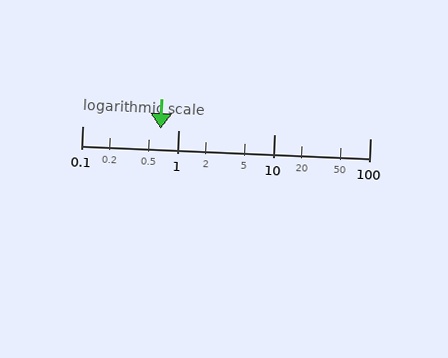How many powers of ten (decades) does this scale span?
The scale spans 3 decades, from 0.1 to 100.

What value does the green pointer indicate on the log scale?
The pointer indicates approximately 0.65.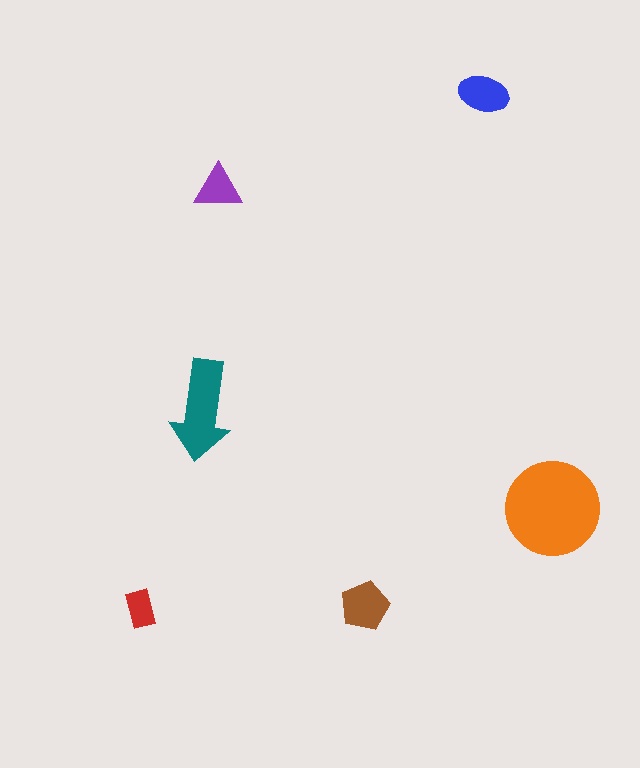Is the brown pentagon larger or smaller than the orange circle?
Smaller.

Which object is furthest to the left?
The red rectangle is leftmost.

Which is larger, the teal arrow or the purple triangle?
The teal arrow.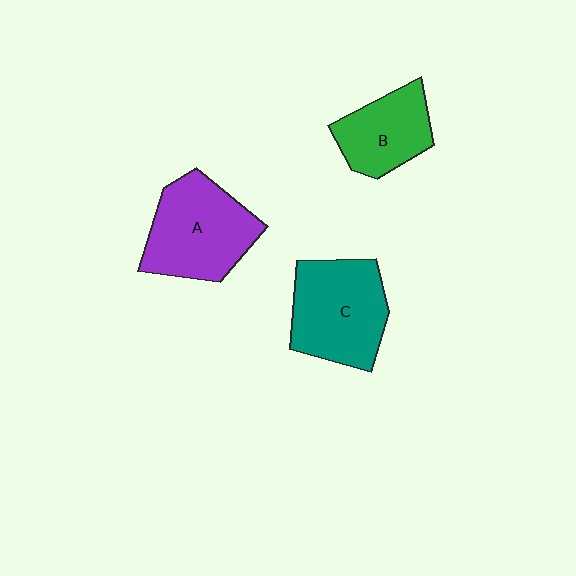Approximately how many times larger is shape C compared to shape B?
Approximately 1.4 times.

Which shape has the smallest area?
Shape B (green).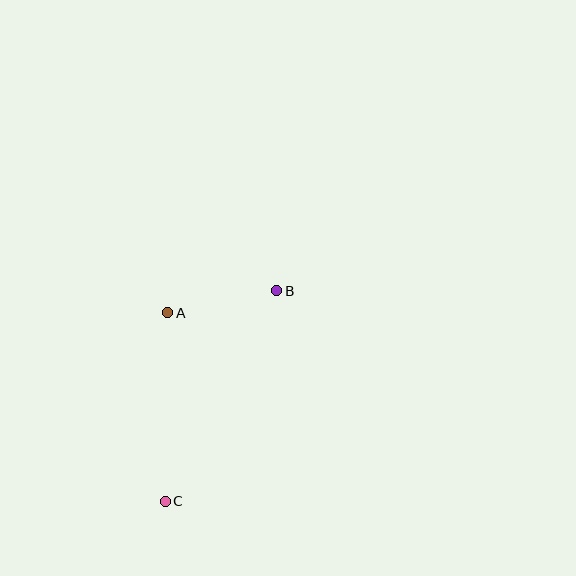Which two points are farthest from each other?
Points B and C are farthest from each other.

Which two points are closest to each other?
Points A and B are closest to each other.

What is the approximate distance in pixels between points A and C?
The distance between A and C is approximately 189 pixels.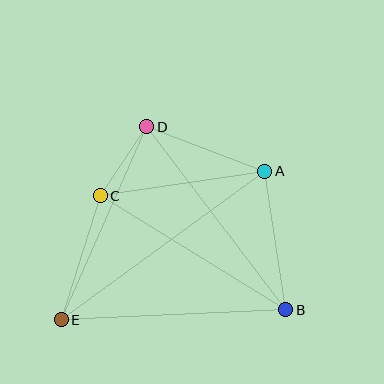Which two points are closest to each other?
Points C and D are closest to each other.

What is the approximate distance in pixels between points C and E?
The distance between C and E is approximately 130 pixels.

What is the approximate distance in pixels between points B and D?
The distance between B and D is approximately 230 pixels.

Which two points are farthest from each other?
Points A and E are farthest from each other.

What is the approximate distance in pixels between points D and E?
The distance between D and E is approximately 211 pixels.